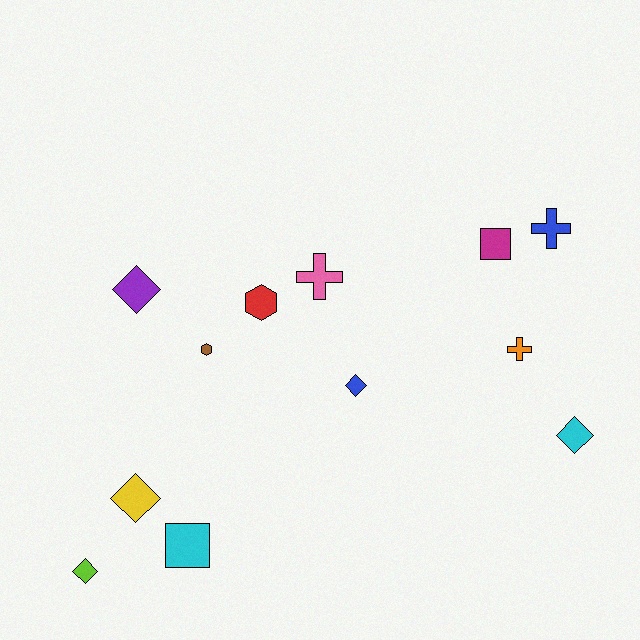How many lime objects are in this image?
There is 1 lime object.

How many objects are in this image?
There are 12 objects.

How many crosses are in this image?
There are 3 crosses.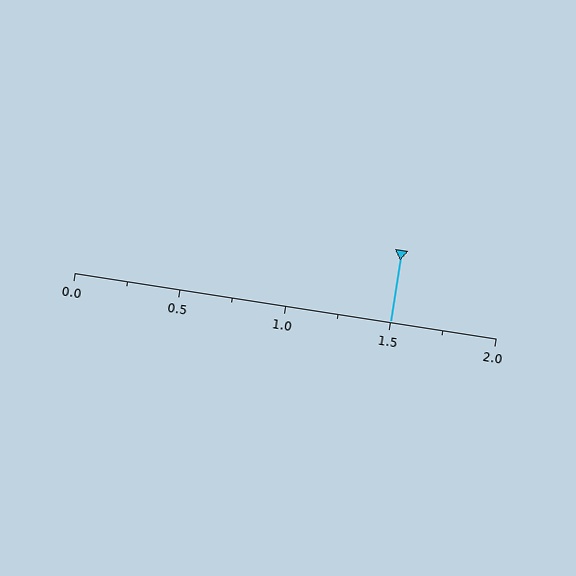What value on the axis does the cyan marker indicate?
The marker indicates approximately 1.5.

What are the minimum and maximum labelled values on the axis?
The axis runs from 0.0 to 2.0.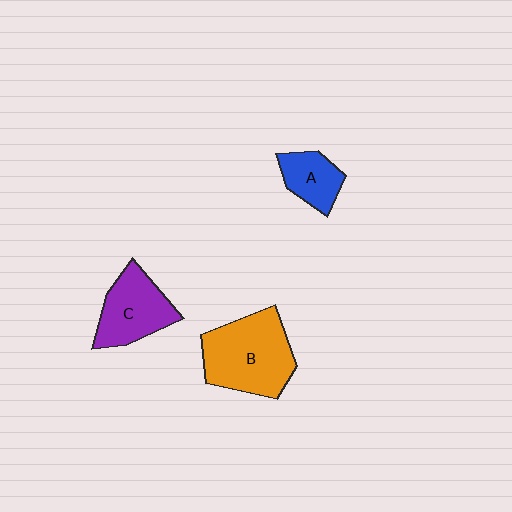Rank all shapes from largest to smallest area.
From largest to smallest: B (orange), C (purple), A (blue).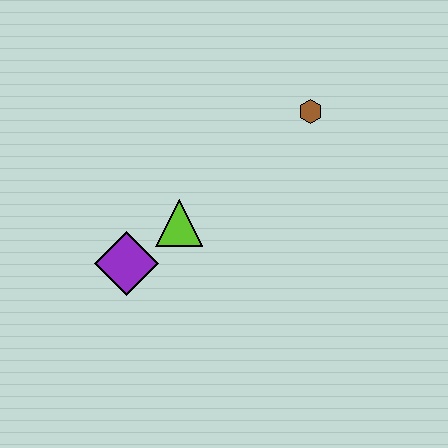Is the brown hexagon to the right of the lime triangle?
Yes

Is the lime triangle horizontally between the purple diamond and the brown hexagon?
Yes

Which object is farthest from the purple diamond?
The brown hexagon is farthest from the purple diamond.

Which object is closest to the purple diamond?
The lime triangle is closest to the purple diamond.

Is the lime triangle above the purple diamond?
Yes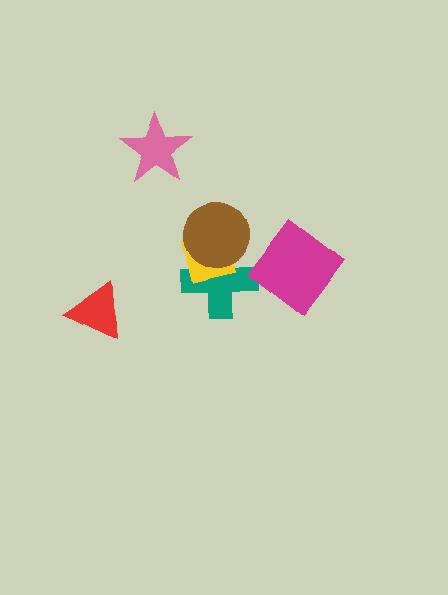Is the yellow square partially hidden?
Yes, it is partially covered by another shape.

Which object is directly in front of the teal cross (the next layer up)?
The yellow square is directly in front of the teal cross.